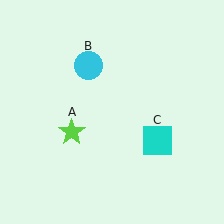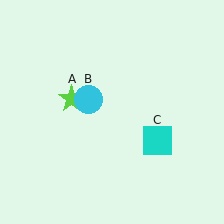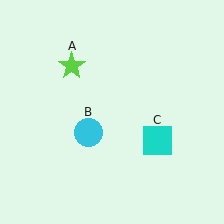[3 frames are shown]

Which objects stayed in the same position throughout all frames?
Cyan square (object C) remained stationary.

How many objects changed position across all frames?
2 objects changed position: lime star (object A), cyan circle (object B).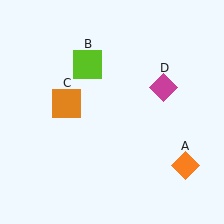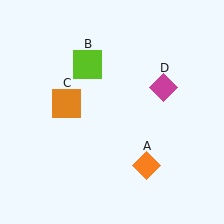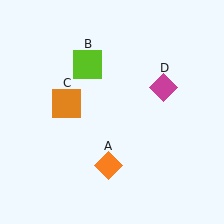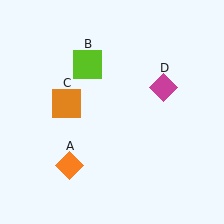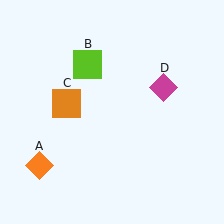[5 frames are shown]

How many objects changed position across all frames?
1 object changed position: orange diamond (object A).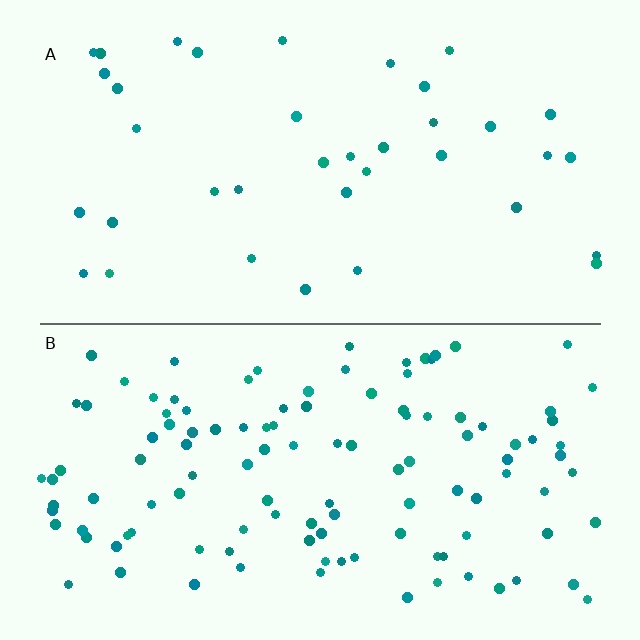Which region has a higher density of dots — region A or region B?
B (the bottom).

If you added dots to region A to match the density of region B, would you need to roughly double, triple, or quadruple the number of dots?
Approximately triple.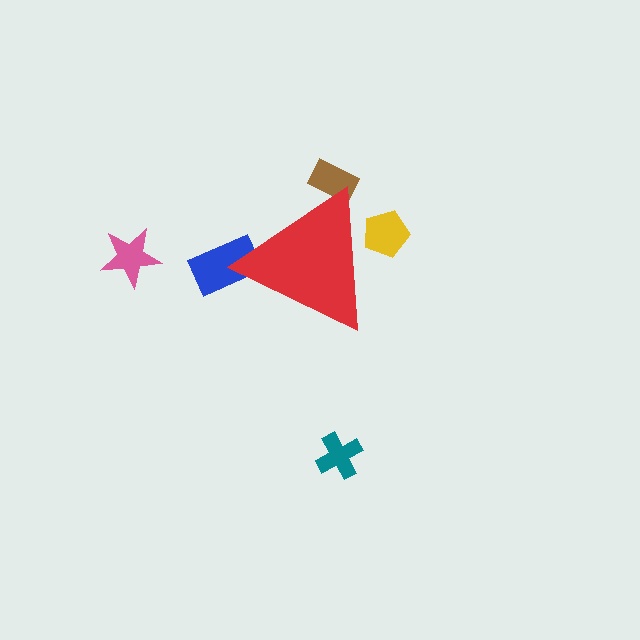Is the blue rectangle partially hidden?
Yes, the blue rectangle is partially hidden behind the red triangle.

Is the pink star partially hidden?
No, the pink star is fully visible.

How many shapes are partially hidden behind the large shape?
3 shapes are partially hidden.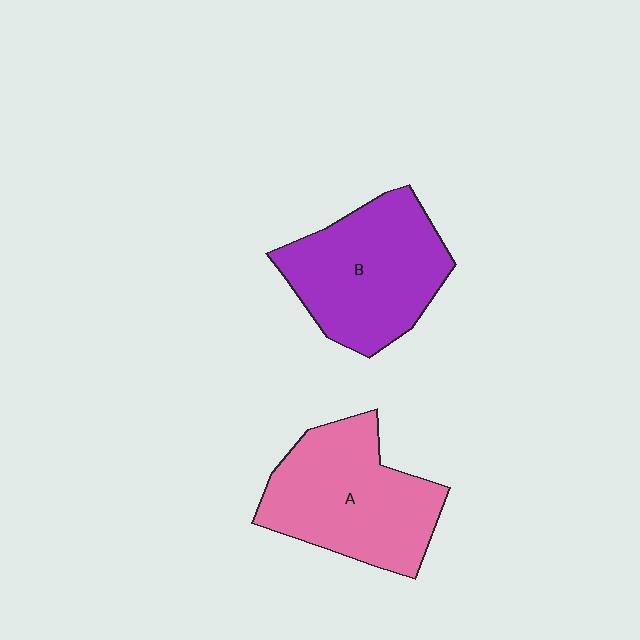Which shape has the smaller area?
Shape B (purple).